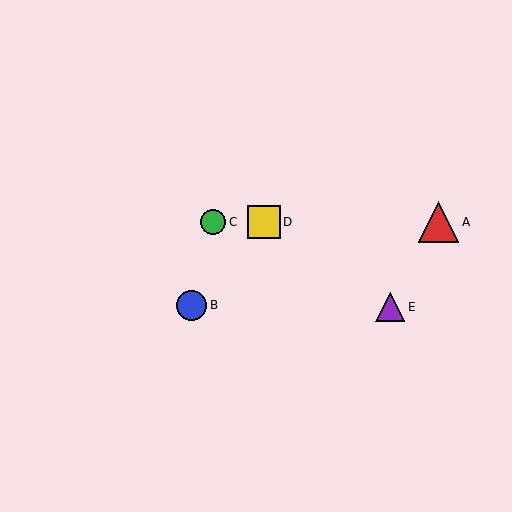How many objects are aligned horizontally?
3 objects (A, C, D) are aligned horizontally.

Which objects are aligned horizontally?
Objects A, C, D are aligned horizontally.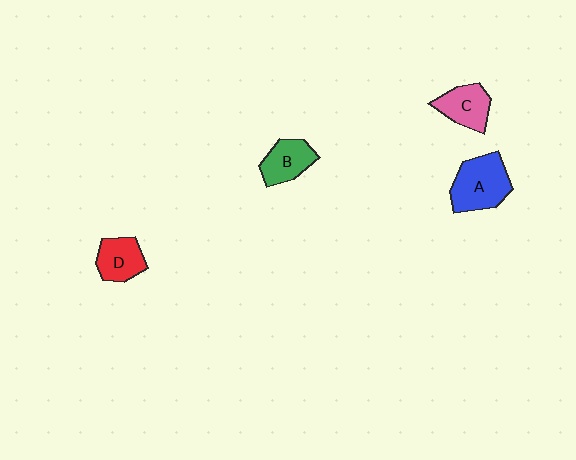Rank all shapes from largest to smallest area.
From largest to smallest: A (blue), C (pink), B (green), D (red).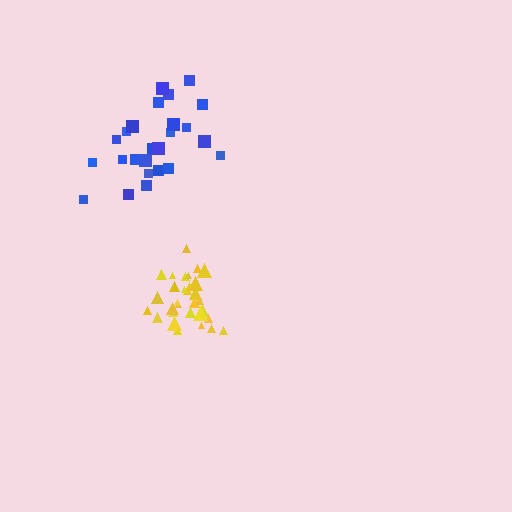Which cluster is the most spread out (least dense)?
Blue.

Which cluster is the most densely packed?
Yellow.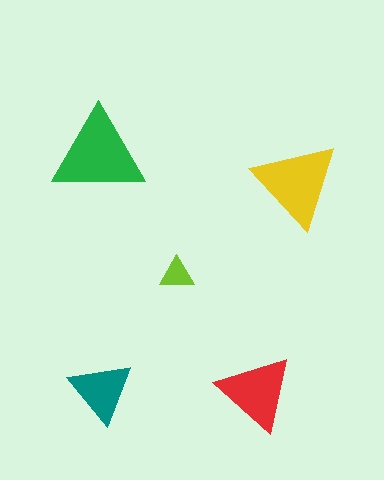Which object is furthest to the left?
The green triangle is leftmost.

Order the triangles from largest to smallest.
the green one, the yellow one, the red one, the teal one, the lime one.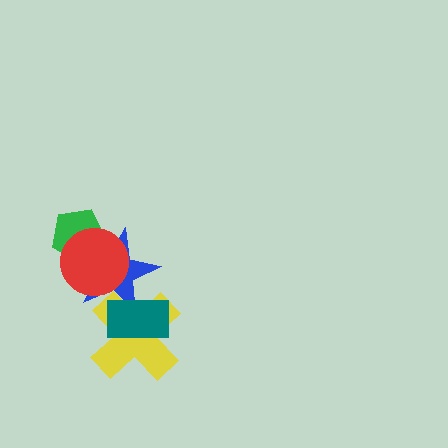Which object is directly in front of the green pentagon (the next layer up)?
The blue star is directly in front of the green pentagon.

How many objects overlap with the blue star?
4 objects overlap with the blue star.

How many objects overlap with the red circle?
2 objects overlap with the red circle.